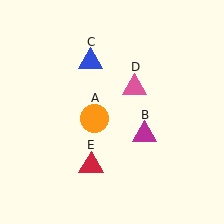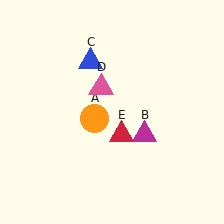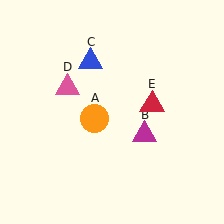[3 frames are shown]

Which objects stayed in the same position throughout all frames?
Orange circle (object A) and magenta triangle (object B) and blue triangle (object C) remained stationary.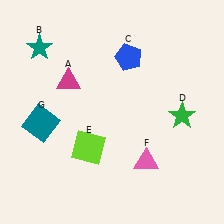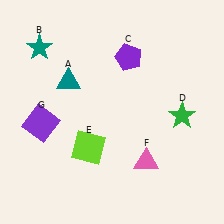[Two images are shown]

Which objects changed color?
A changed from magenta to teal. C changed from blue to purple. G changed from teal to purple.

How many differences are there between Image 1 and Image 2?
There are 3 differences between the two images.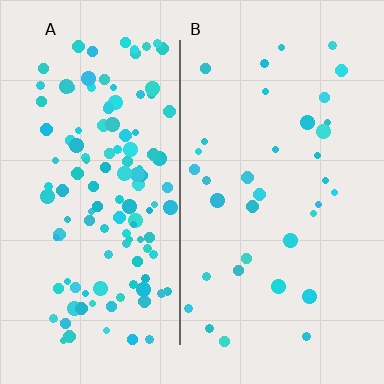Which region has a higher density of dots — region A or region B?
A (the left).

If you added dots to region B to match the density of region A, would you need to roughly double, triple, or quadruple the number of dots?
Approximately triple.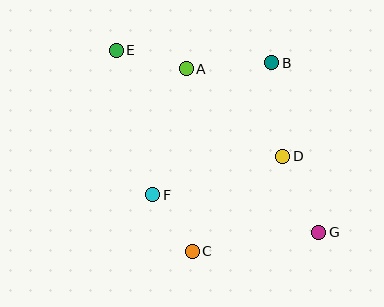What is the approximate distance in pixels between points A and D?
The distance between A and D is approximately 131 pixels.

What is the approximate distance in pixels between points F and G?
The distance between F and G is approximately 170 pixels.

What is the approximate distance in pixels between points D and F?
The distance between D and F is approximately 136 pixels.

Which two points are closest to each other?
Points C and F are closest to each other.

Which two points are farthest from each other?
Points E and G are farthest from each other.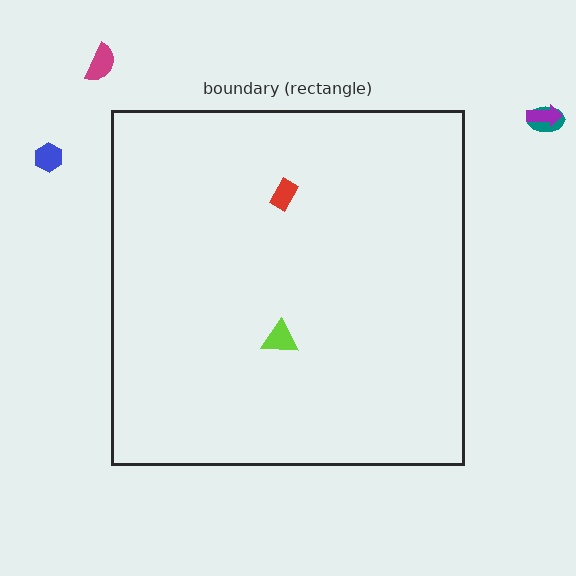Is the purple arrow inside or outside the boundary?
Outside.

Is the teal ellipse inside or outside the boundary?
Outside.